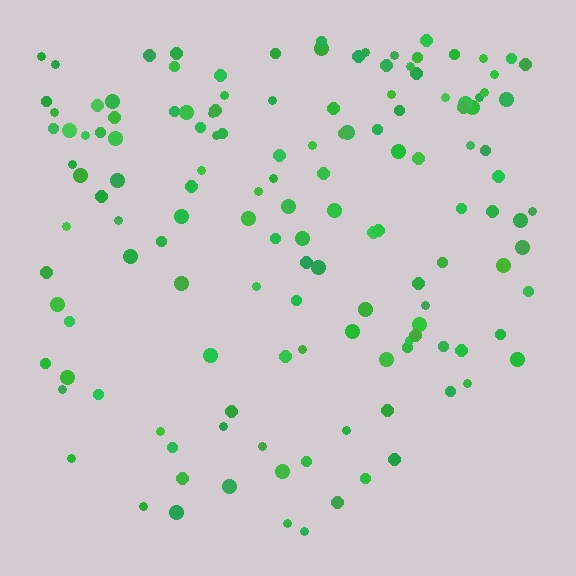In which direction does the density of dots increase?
From bottom to top, with the top side densest.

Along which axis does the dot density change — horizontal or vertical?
Vertical.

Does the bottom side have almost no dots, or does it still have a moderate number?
Still a moderate number, just noticeably fewer than the top.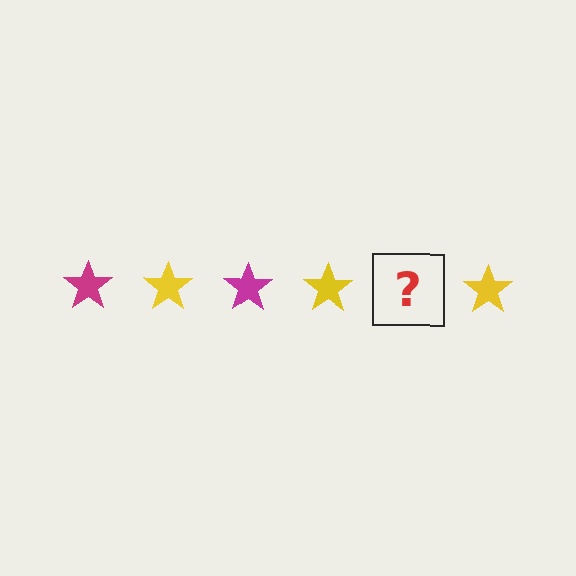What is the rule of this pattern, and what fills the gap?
The rule is that the pattern cycles through magenta, yellow stars. The gap should be filled with a magenta star.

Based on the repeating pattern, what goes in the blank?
The blank should be a magenta star.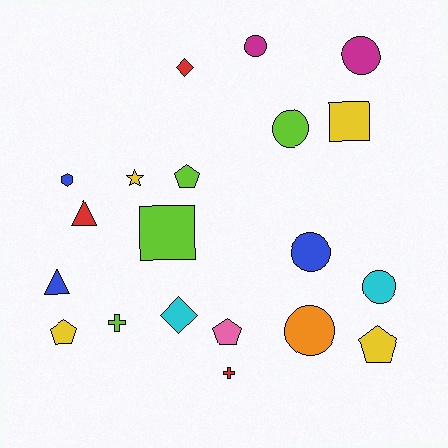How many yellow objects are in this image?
There are 4 yellow objects.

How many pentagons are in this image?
There are 4 pentagons.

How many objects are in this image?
There are 20 objects.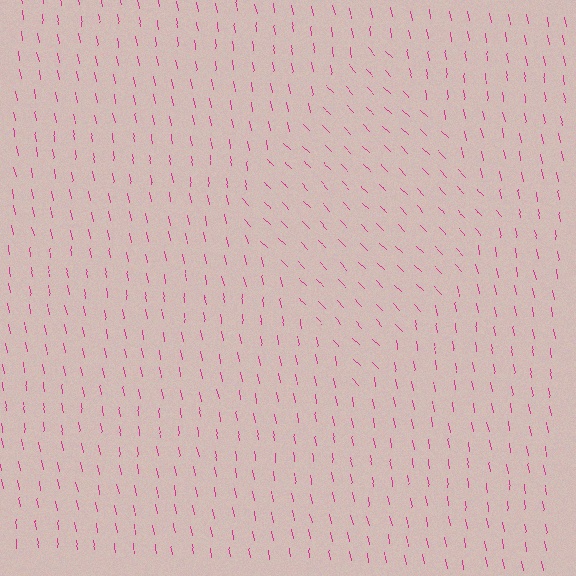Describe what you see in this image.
The image is filled with small magenta line segments. A diamond region in the image has lines oriented differently from the surrounding lines, creating a visible texture boundary.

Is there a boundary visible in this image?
Yes, there is a texture boundary formed by a change in line orientation.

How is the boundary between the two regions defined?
The boundary is defined purely by a change in line orientation (approximately 34 degrees difference). All lines are the same color and thickness.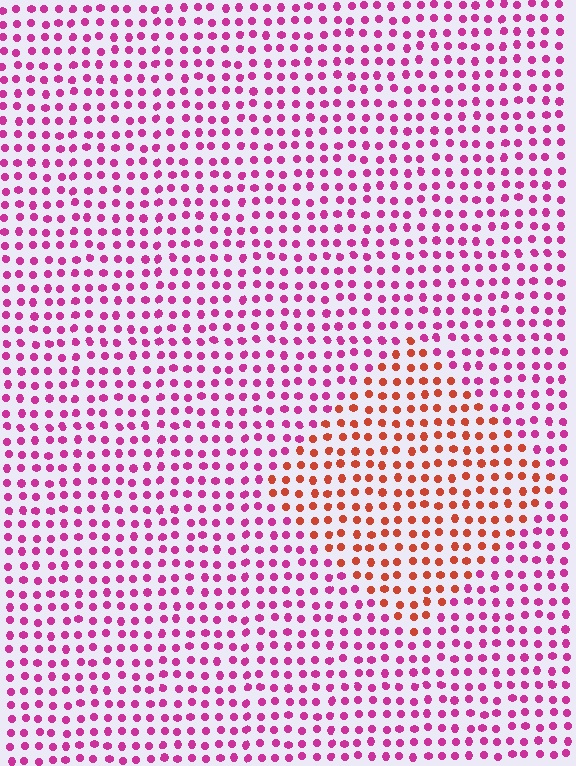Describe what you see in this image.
The image is filled with small magenta elements in a uniform arrangement. A diamond-shaped region is visible where the elements are tinted to a slightly different hue, forming a subtle color boundary.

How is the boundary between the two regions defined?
The boundary is defined purely by a slight shift in hue (about 48 degrees). Spacing, size, and orientation are identical on both sides.